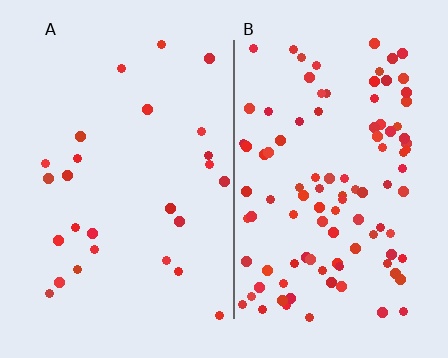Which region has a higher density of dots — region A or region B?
B (the right).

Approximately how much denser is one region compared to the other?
Approximately 4.0× — region B over region A.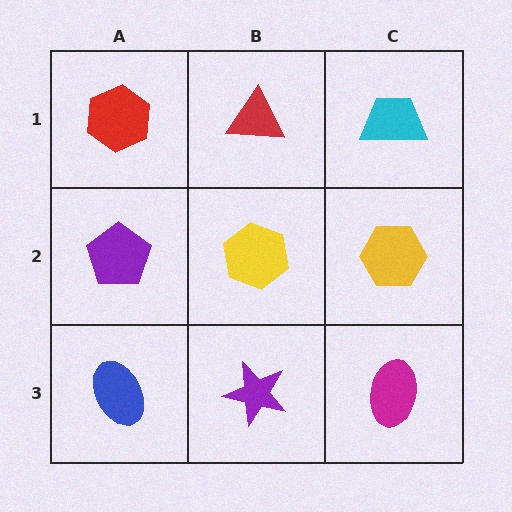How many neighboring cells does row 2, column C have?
3.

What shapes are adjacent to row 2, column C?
A cyan trapezoid (row 1, column C), a magenta ellipse (row 3, column C), a yellow hexagon (row 2, column B).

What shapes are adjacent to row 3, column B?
A yellow hexagon (row 2, column B), a blue ellipse (row 3, column A), a magenta ellipse (row 3, column C).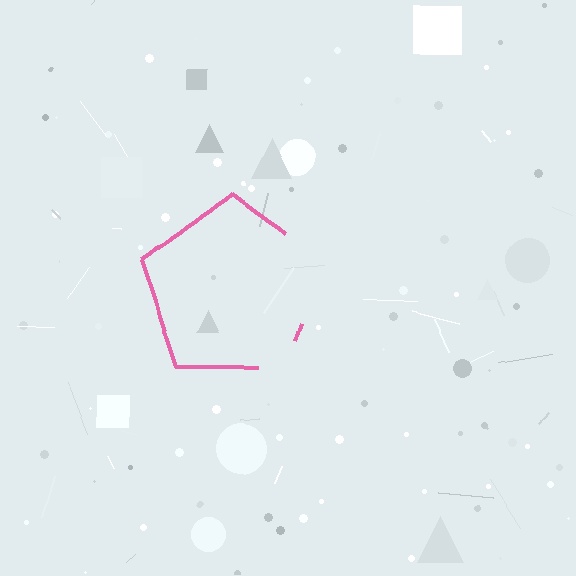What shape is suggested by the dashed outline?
The dashed outline suggests a pentagon.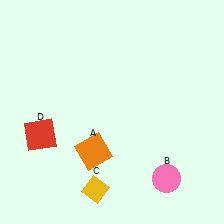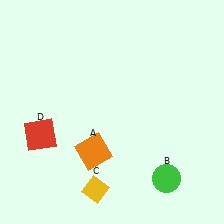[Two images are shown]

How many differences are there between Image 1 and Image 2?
There is 1 difference between the two images.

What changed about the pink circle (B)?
In Image 1, B is pink. In Image 2, it changed to green.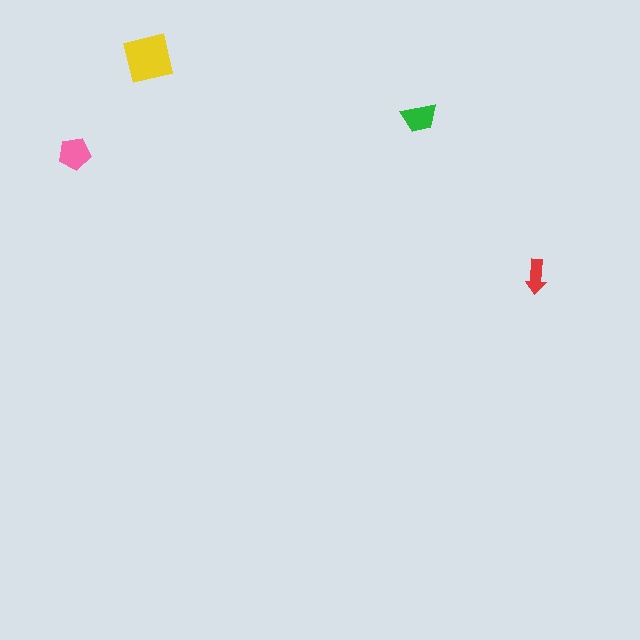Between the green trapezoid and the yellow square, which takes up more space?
The yellow square.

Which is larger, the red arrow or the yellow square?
The yellow square.